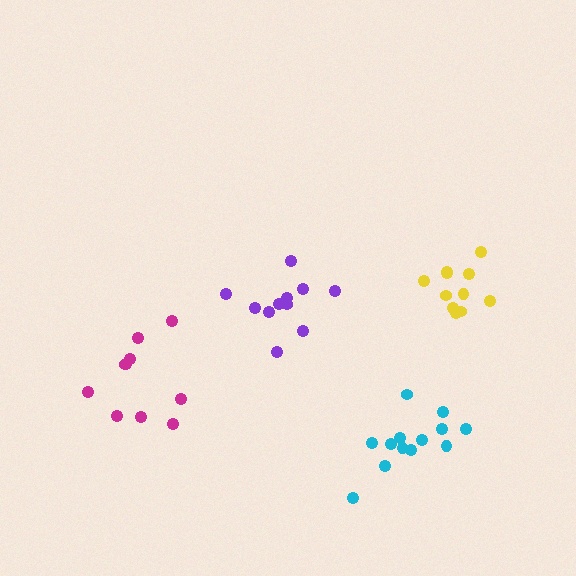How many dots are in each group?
Group 1: 11 dots, Group 2: 10 dots, Group 3: 11 dots, Group 4: 13 dots (45 total).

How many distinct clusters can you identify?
There are 4 distinct clusters.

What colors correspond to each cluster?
The clusters are colored: purple, magenta, yellow, cyan.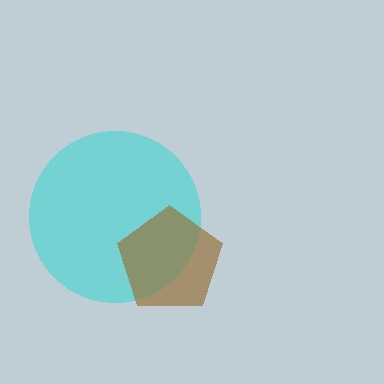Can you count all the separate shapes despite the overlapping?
Yes, there are 2 separate shapes.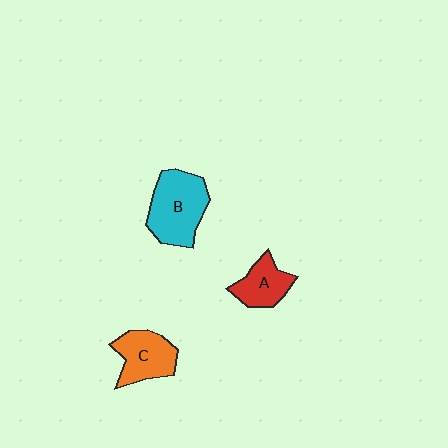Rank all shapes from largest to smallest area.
From largest to smallest: B (cyan), C (orange), A (red).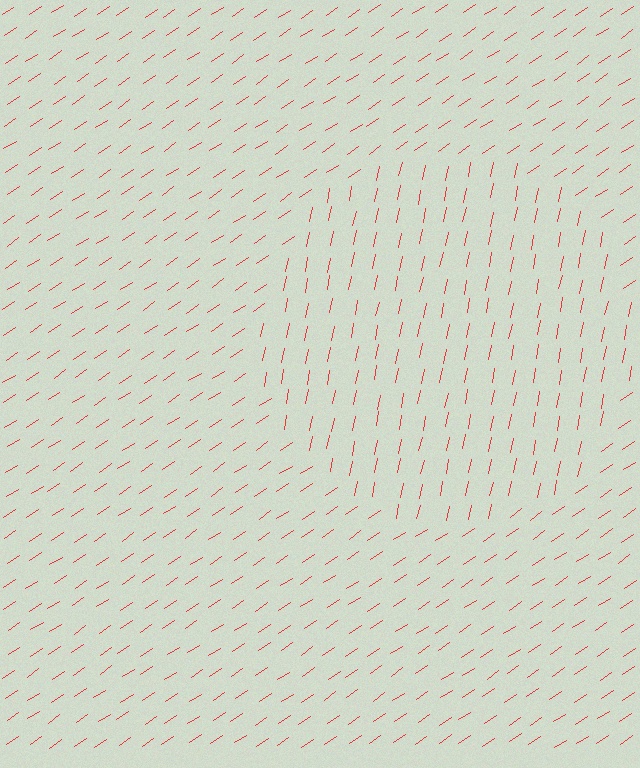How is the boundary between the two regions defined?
The boundary is defined purely by a change in line orientation (approximately 45 degrees difference). All lines are the same color and thickness.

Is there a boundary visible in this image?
Yes, there is a texture boundary formed by a change in line orientation.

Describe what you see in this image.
The image is filled with small red line segments. A circle region in the image has lines oriented differently from the surrounding lines, creating a visible texture boundary.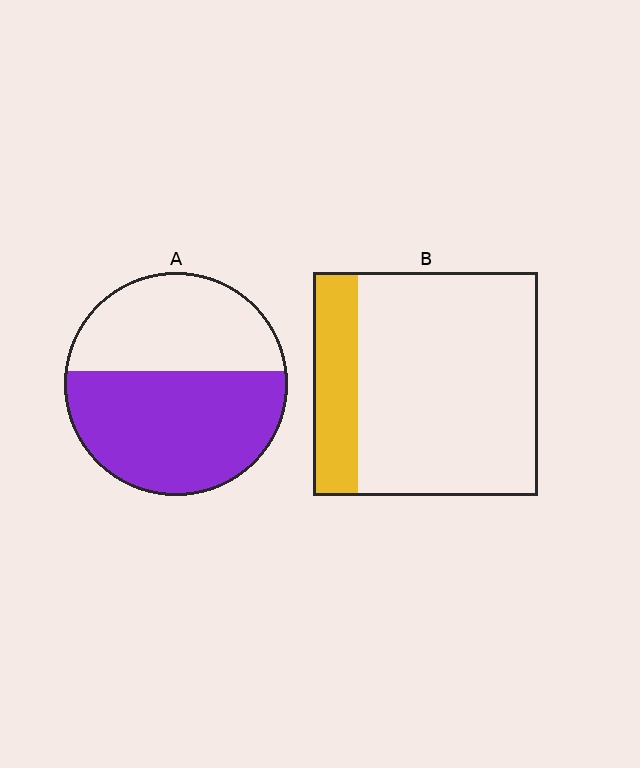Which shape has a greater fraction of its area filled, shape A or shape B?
Shape A.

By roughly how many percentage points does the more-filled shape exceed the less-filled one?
By roughly 35 percentage points (A over B).